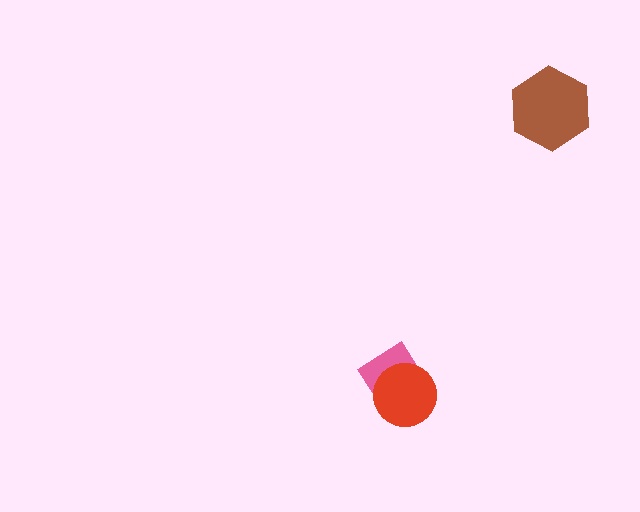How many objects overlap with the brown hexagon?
0 objects overlap with the brown hexagon.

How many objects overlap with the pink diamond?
1 object overlaps with the pink diamond.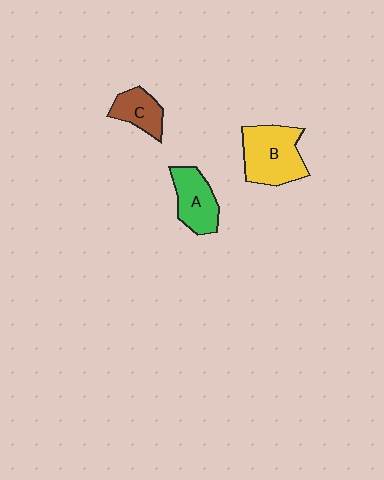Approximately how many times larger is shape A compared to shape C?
Approximately 1.3 times.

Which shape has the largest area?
Shape B (yellow).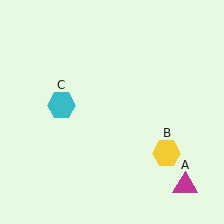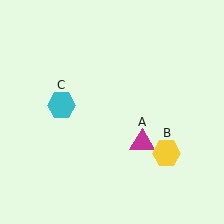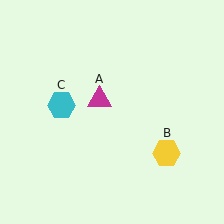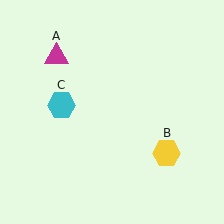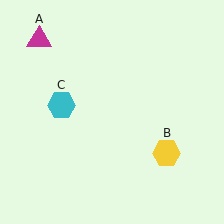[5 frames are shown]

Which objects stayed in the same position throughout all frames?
Yellow hexagon (object B) and cyan hexagon (object C) remained stationary.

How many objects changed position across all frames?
1 object changed position: magenta triangle (object A).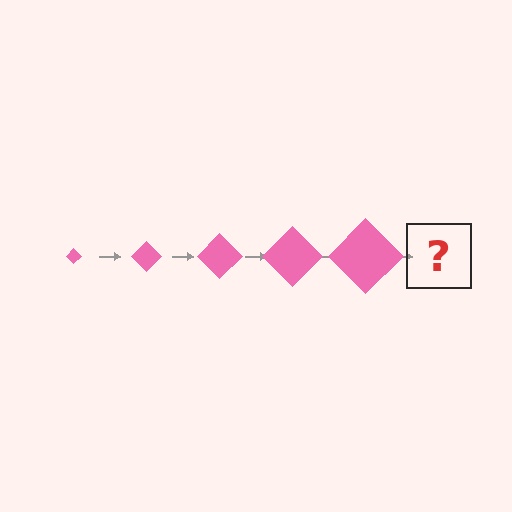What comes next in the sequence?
The next element should be a pink diamond, larger than the previous one.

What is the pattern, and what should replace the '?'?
The pattern is that the diamond gets progressively larger each step. The '?' should be a pink diamond, larger than the previous one.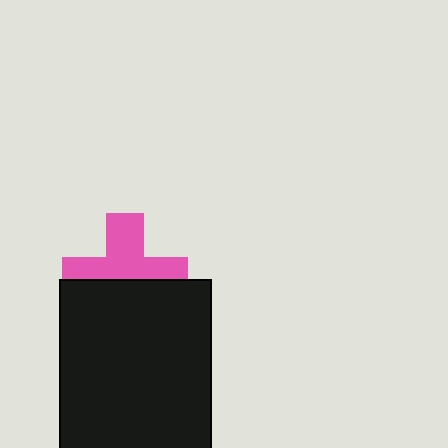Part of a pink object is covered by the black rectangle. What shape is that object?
It is a cross.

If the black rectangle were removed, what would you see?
You would see the complete pink cross.